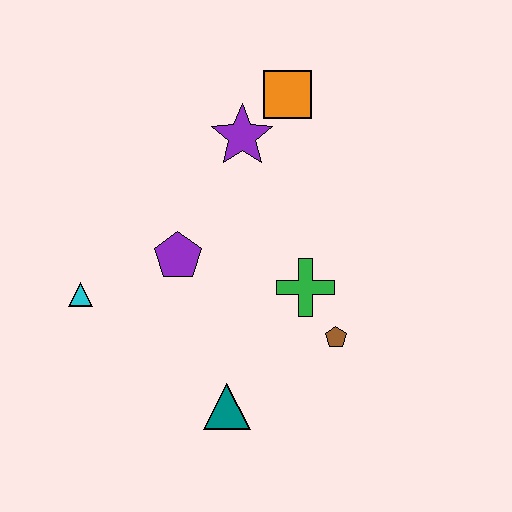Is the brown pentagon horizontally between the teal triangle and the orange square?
No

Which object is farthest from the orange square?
The teal triangle is farthest from the orange square.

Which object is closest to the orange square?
The purple star is closest to the orange square.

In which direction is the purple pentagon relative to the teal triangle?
The purple pentagon is above the teal triangle.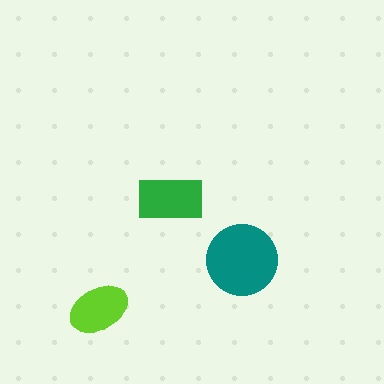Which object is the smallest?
The lime ellipse.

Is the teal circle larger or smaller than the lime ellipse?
Larger.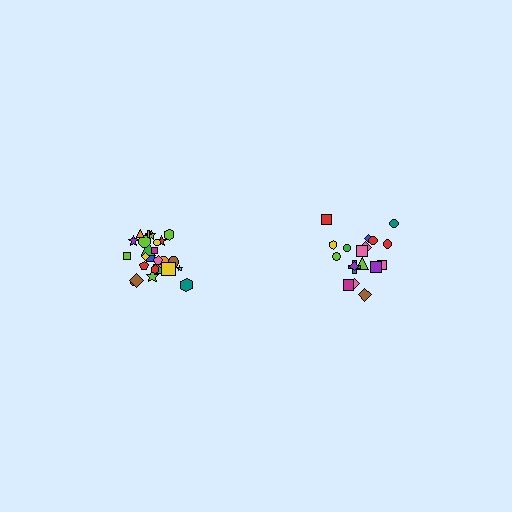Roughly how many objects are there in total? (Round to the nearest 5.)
Roughly 45 objects in total.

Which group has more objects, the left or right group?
The left group.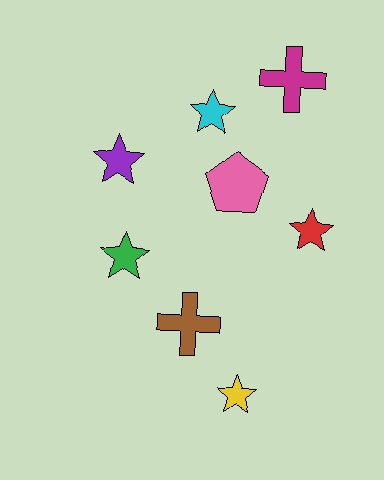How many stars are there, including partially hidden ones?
There are 5 stars.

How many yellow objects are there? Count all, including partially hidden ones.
There is 1 yellow object.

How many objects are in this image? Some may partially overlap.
There are 8 objects.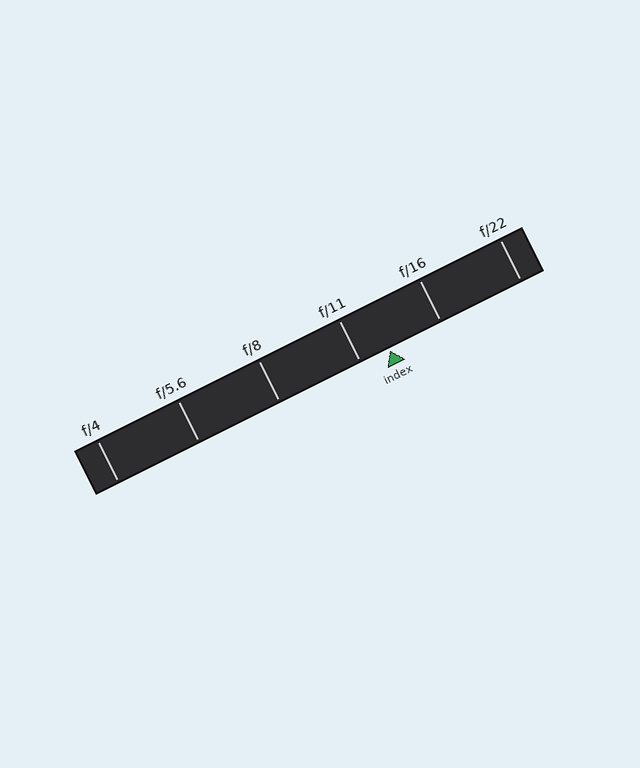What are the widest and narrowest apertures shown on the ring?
The widest aperture shown is f/4 and the narrowest is f/22.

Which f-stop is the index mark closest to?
The index mark is closest to f/11.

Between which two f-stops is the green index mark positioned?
The index mark is between f/11 and f/16.